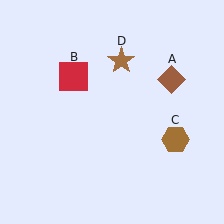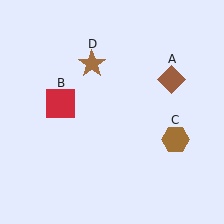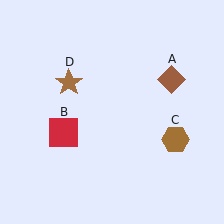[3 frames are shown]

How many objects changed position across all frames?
2 objects changed position: red square (object B), brown star (object D).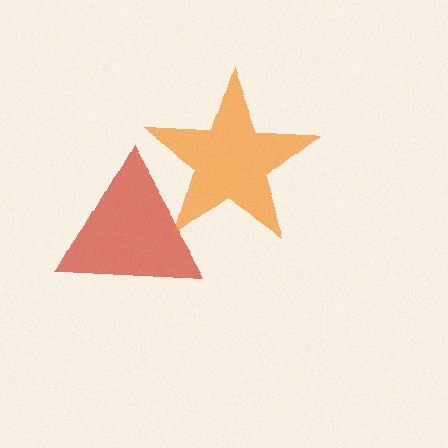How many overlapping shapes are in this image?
There are 2 overlapping shapes in the image.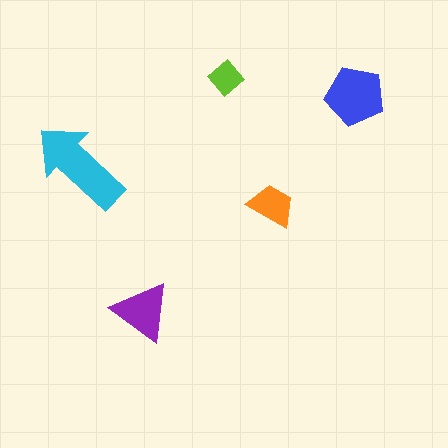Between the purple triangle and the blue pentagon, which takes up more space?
The blue pentagon.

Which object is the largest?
The cyan arrow.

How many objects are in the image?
There are 5 objects in the image.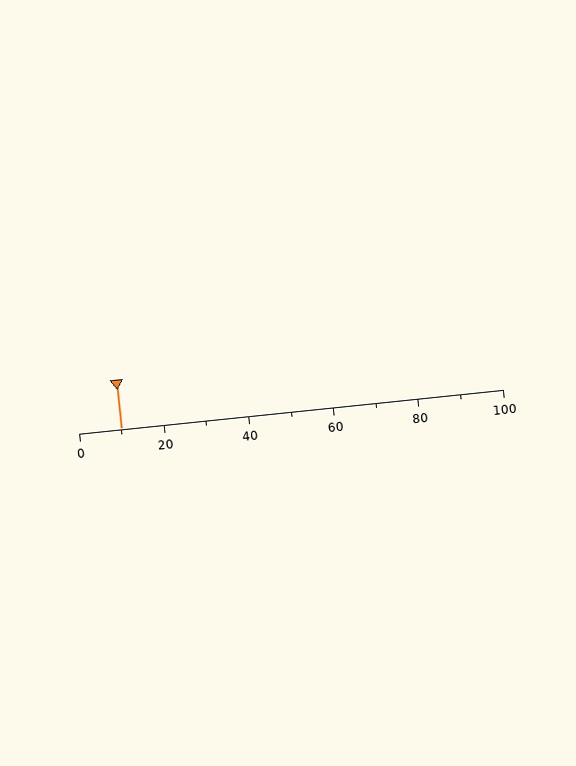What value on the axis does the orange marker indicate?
The marker indicates approximately 10.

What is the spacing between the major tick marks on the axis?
The major ticks are spaced 20 apart.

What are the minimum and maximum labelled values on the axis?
The axis runs from 0 to 100.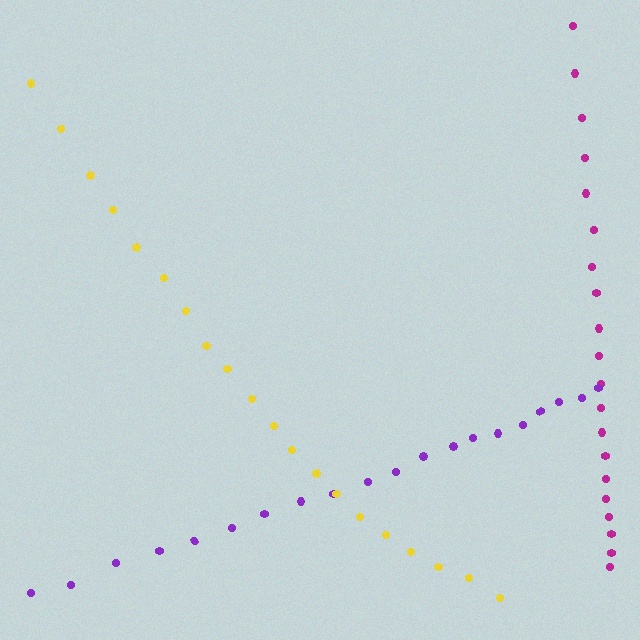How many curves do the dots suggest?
There are 3 distinct paths.